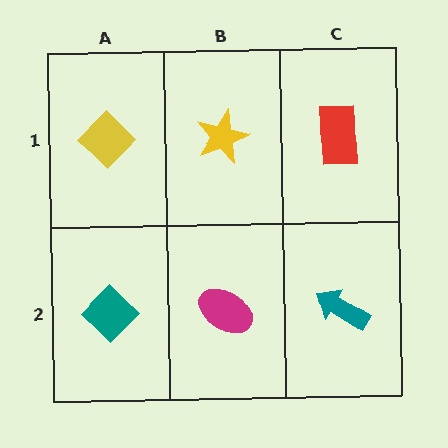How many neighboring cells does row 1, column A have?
2.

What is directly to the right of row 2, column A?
A magenta ellipse.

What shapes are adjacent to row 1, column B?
A magenta ellipse (row 2, column B), a yellow diamond (row 1, column A), a red rectangle (row 1, column C).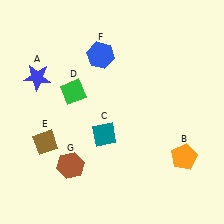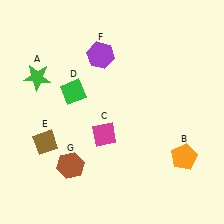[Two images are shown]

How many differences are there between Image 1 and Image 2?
There are 3 differences between the two images.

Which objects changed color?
A changed from blue to green. C changed from teal to magenta. F changed from blue to purple.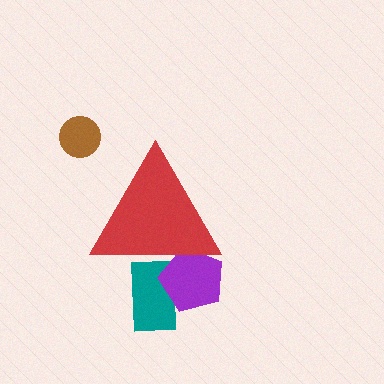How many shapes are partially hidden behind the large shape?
2 shapes are partially hidden.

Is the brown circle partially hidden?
No, the brown circle is fully visible.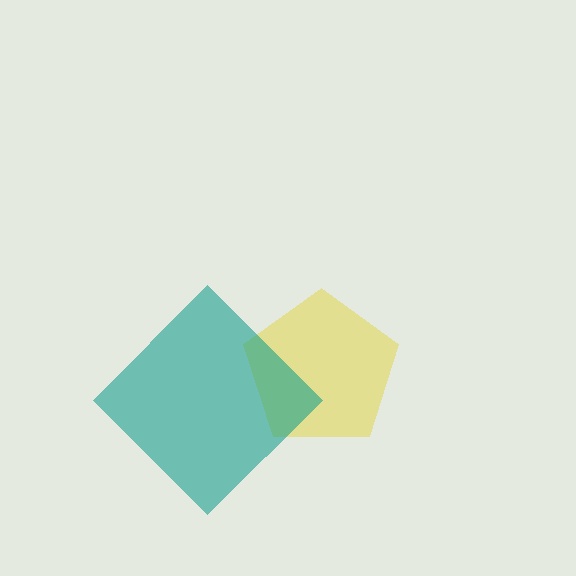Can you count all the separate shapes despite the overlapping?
Yes, there are 2 separate shapes.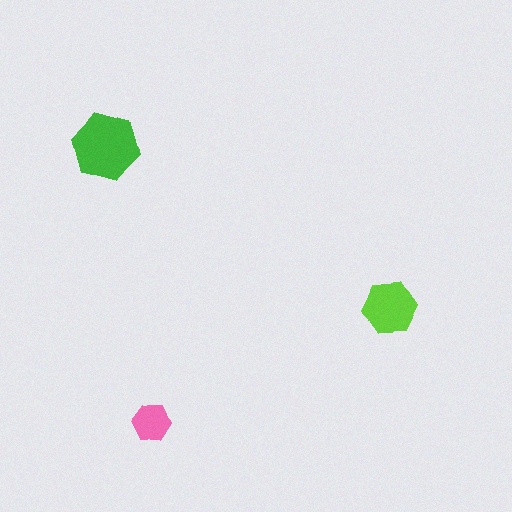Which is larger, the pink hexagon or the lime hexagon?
The lime one.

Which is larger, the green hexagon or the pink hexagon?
The green one.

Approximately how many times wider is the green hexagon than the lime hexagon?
About 1.5 times wider.